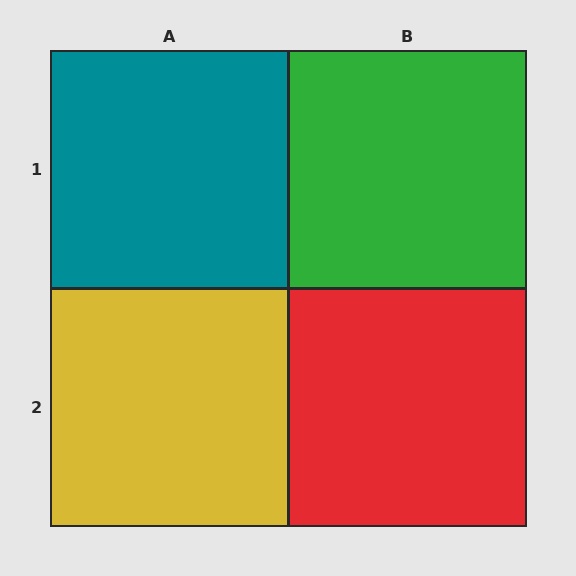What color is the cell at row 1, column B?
Green.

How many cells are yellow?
1 cell is yellow.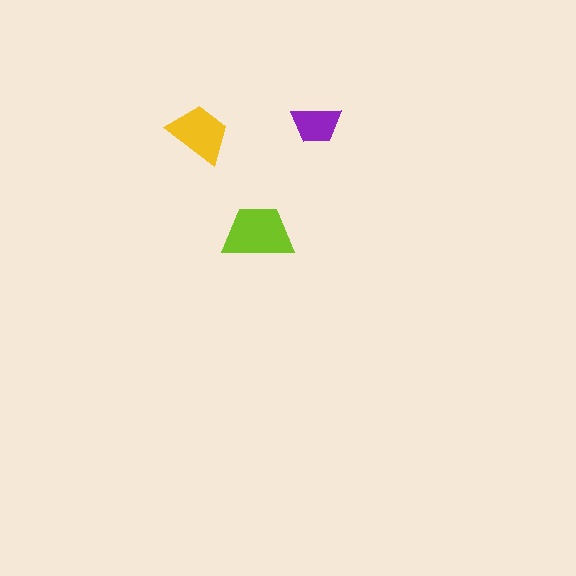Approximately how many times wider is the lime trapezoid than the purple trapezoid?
About 1.5 times wider.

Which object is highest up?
The purple trapezoid is topmost.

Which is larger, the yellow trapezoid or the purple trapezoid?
The yellow one.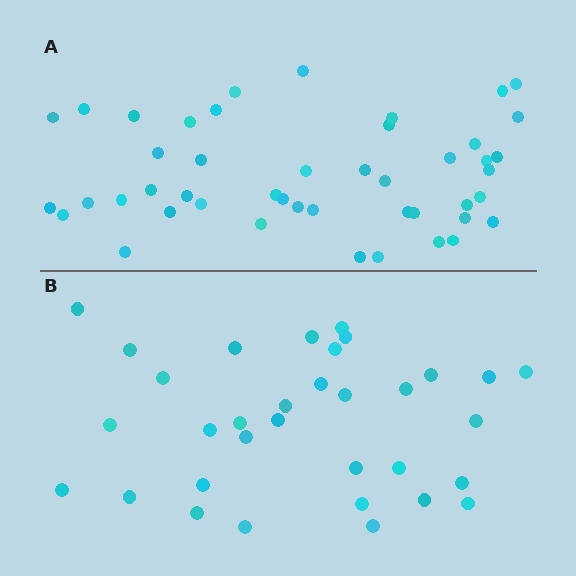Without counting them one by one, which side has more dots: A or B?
Region A (the top region) has more dots.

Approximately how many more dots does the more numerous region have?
Region A has approximately 15 more dots than region B.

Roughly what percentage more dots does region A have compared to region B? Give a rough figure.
About 40% more.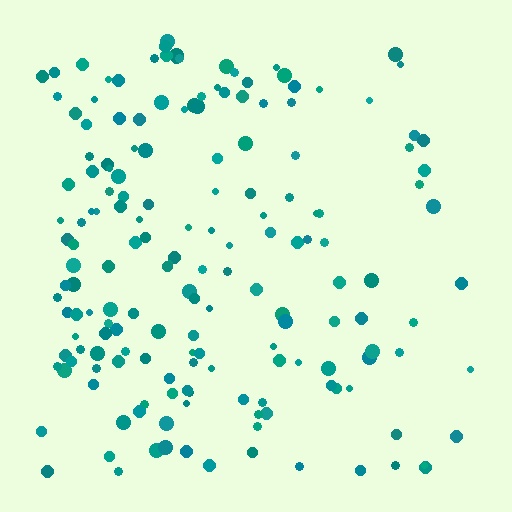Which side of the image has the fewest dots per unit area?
The right.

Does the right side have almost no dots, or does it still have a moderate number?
Still a moderate number, just noticeably fewer than the left.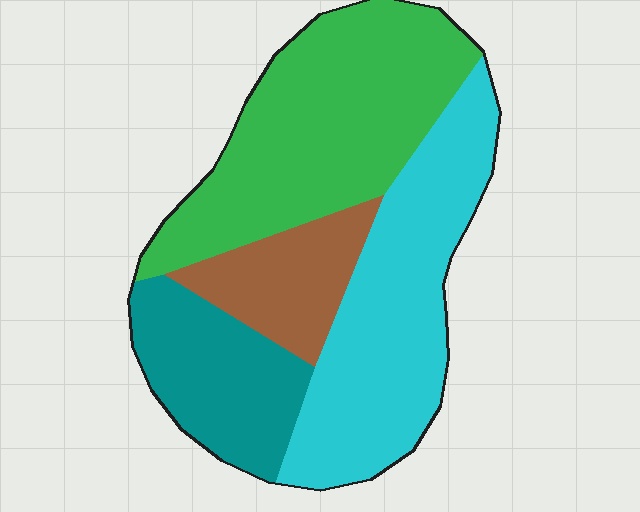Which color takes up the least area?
Brown, at roughly 15%.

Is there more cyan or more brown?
Cyan.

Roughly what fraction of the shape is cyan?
Cyan takes up between a quarter and a half of the shape.